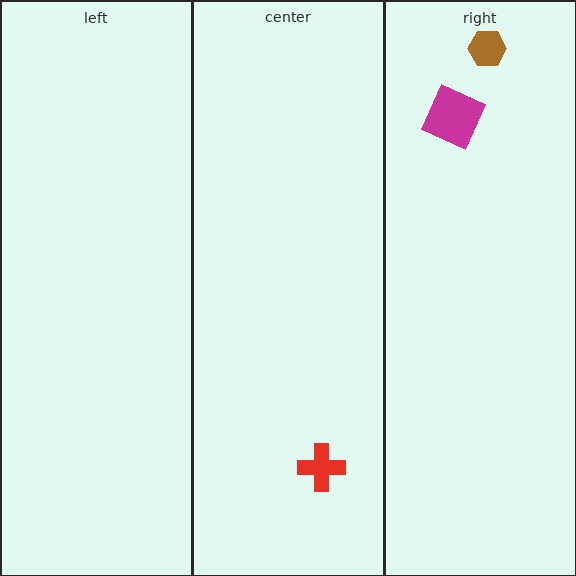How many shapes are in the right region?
2.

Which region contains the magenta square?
The right region.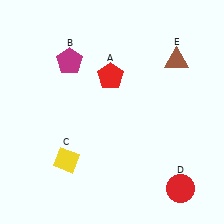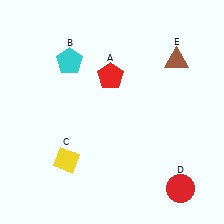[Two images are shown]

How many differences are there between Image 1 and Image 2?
There is 1 difference between the two images.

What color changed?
The pentagon (B) changed from magenta in Image 1 to cyan in Image 2.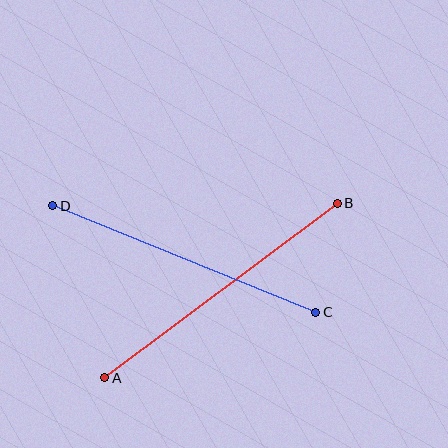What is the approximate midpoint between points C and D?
The midpoint is at approximately (184, 259) pixels.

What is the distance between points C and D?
The distance is approximately 284 pixels.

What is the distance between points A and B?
The distance is approximately 291 pixels.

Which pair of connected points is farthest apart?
Points A and B are farthest apart.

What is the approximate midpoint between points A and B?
The midpoint is at approximately (221, 290) pixels.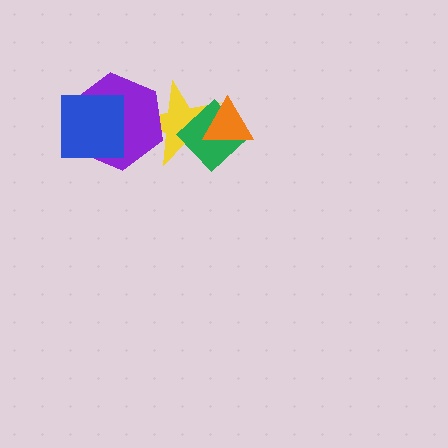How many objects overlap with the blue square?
1 object overlaps with the blue square.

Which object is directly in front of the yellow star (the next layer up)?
The green diamond is directly in front of the yellow star.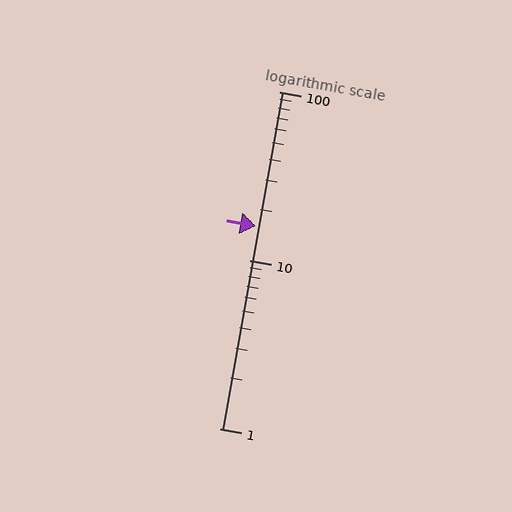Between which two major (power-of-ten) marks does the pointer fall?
The pointer is between 10 and 100.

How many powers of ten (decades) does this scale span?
The scale spans 2 decades, from 1 to 100.